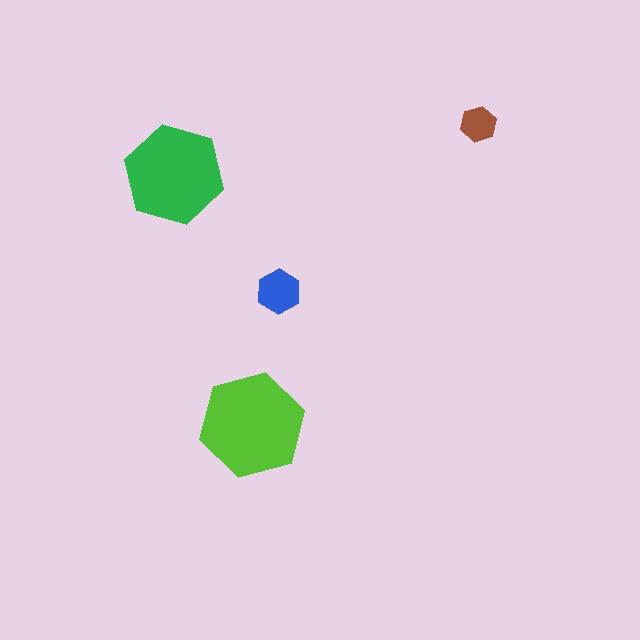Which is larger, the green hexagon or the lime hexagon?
The lime one.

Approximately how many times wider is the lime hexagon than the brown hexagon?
About 3 times wider.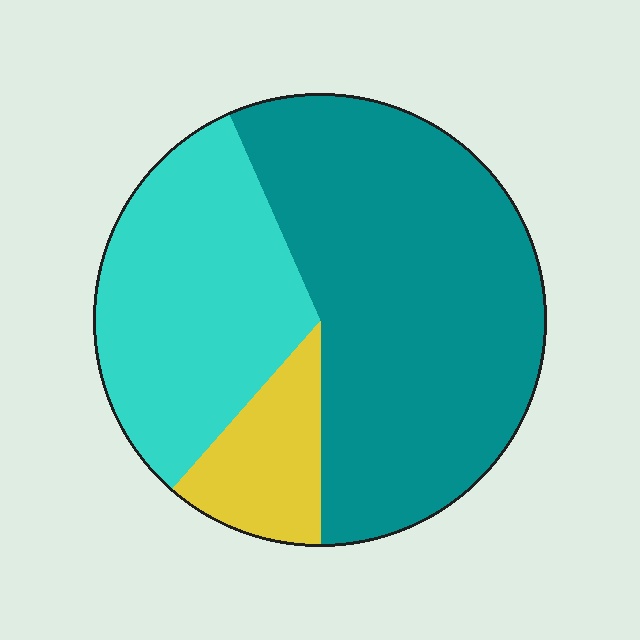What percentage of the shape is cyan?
Cyan takes up between a quarter and a half of the shape.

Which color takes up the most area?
Teal, at roughly 55%.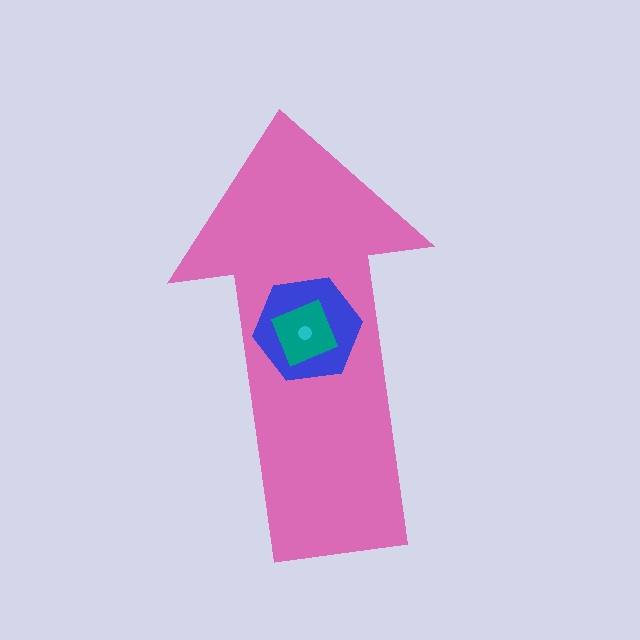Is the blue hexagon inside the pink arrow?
Yes.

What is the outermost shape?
The pink arrow.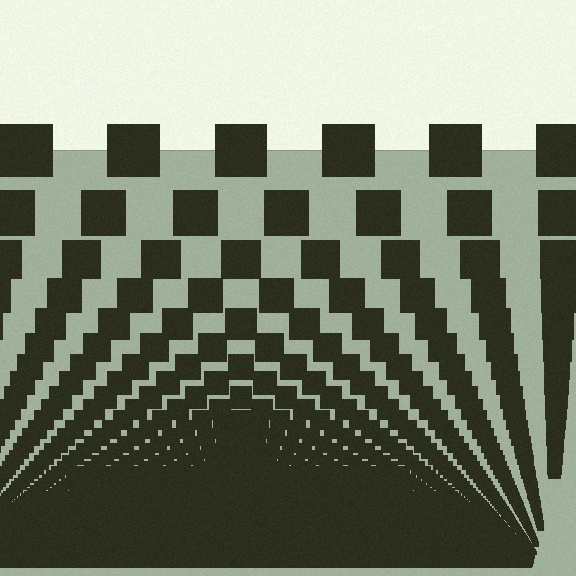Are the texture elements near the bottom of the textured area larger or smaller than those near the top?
Smaller. The gradient is inverted — elements near the bottom are smaller and denser.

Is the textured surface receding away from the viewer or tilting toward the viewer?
The surface appears to tilt toward the viewer. Texture elements get larger and sparser toward the top.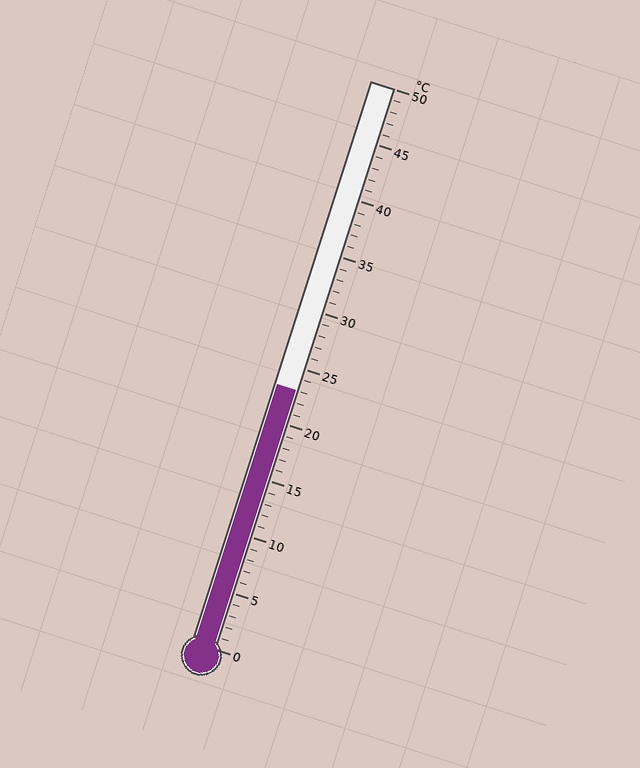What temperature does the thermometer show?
The thermometer shows approximately 23°C.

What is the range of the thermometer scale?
The thermometer scale ranges from 0°C to 50°C.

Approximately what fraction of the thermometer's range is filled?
The thermometer is filled to approximately 45% of its range.